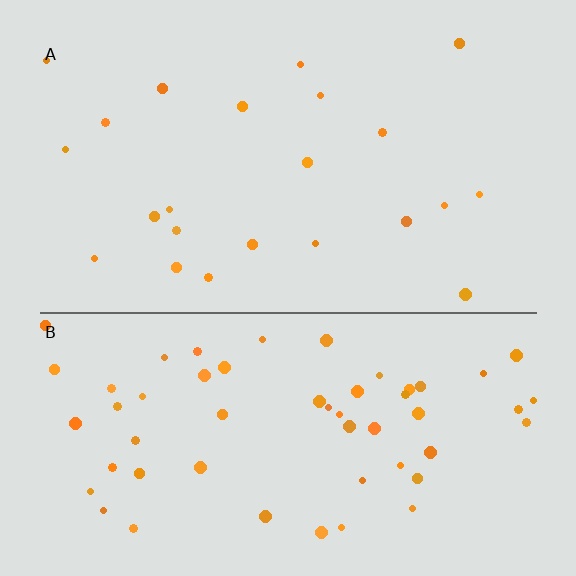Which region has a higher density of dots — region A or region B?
B (the bottom).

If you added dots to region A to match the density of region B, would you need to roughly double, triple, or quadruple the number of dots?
Approximately double.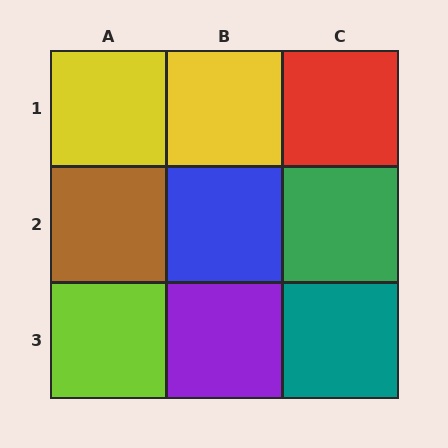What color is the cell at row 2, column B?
Blue.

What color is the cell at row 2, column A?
Brown.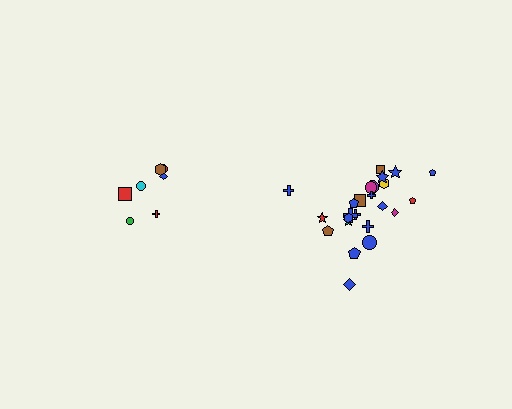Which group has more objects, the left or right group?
The right group.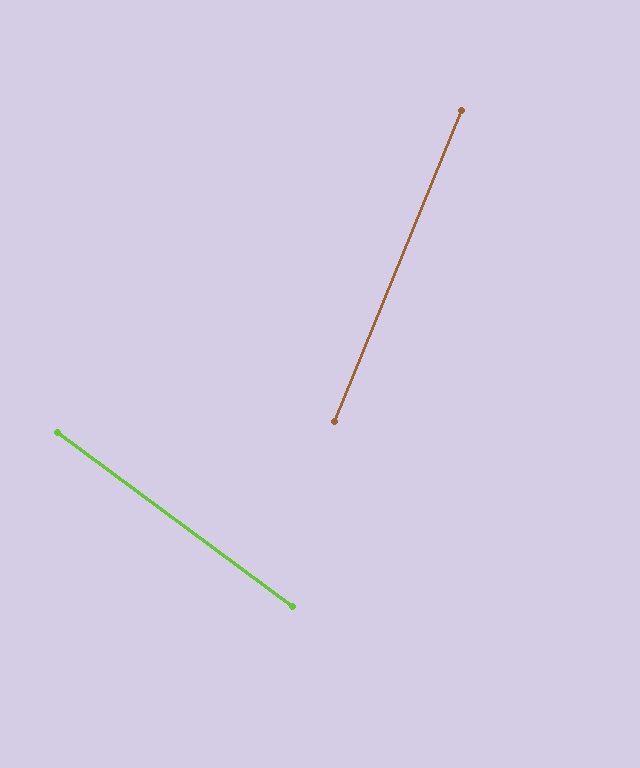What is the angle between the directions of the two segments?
Approximately 76 degrees.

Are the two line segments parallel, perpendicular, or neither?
Neither parallel nor perpendicular — they differ by about 76°.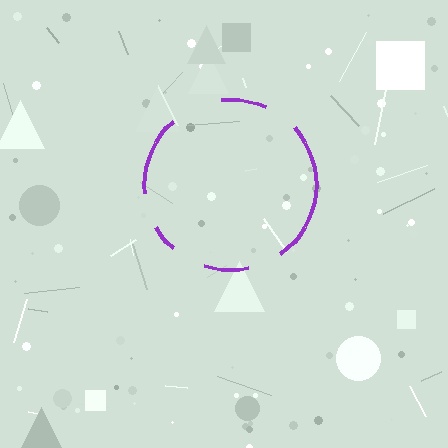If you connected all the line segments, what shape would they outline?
They would outline a circle.